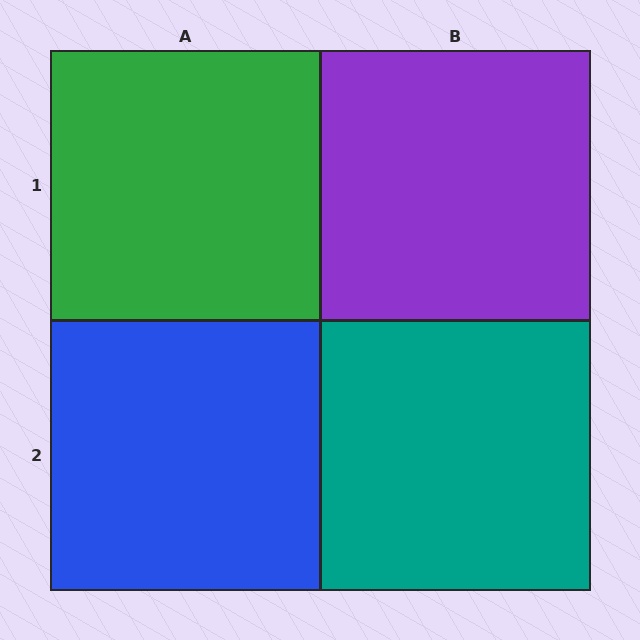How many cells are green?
1 cell is green.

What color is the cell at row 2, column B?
Teal.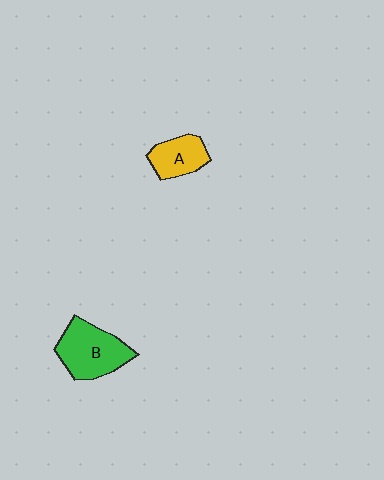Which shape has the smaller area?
Shape A (yellow).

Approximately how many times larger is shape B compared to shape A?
Approximately 1.6 times.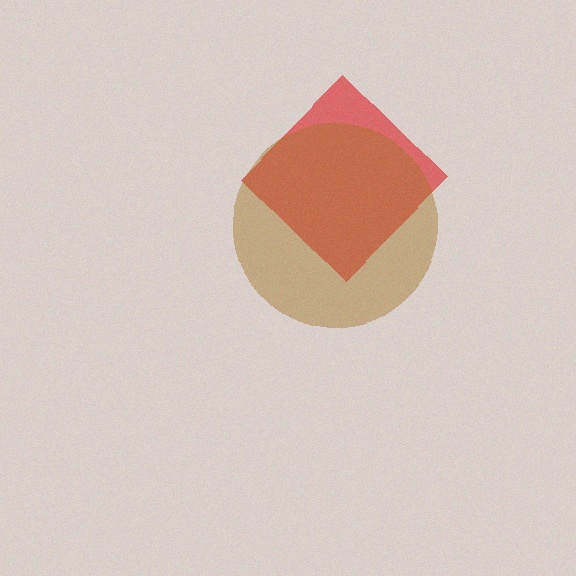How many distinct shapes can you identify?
There are 2 distinct shapes: a red diamond, a brown circle.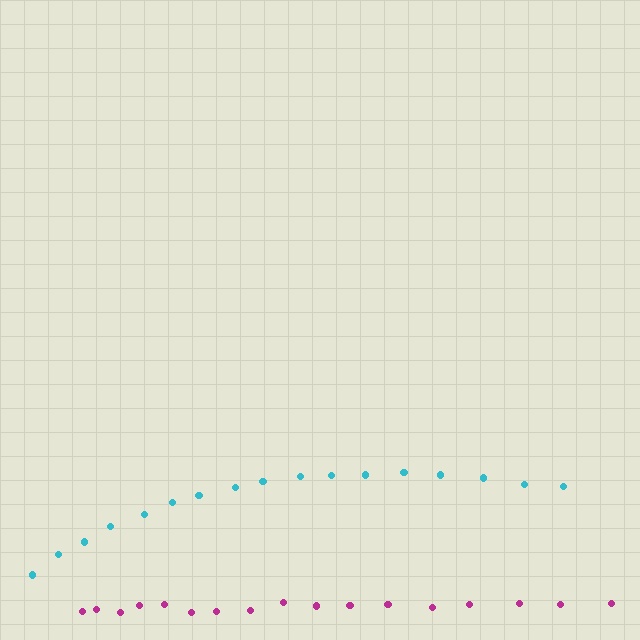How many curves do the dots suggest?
There are 2 distinct paths.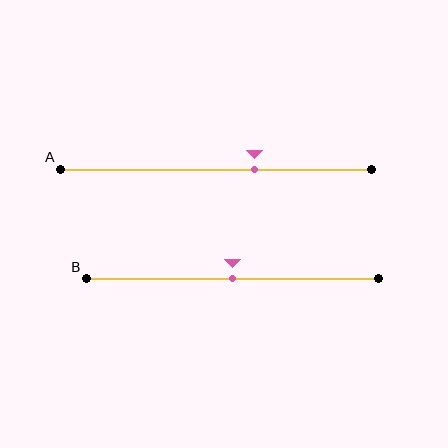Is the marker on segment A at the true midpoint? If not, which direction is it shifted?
No, the marker on segment A is shifted to the right by about 12% of the segment length.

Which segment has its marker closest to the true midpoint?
Segment B has its marker closest to the true midpoint.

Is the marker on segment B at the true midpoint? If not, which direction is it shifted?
Yes, the marker on segment B is at the true midpoint.